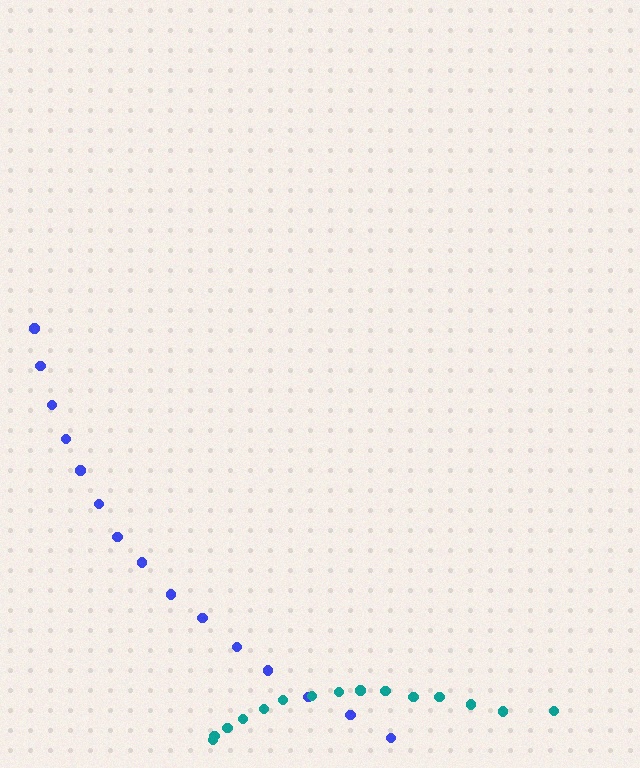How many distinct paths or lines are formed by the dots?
There are 2 distinct paths.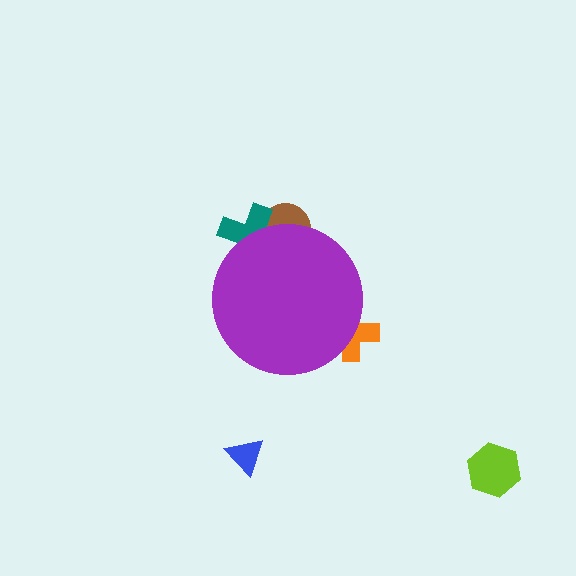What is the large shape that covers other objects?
A purple circle.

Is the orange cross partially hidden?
Yes, the orange cross is partially hidden behind the purple circle.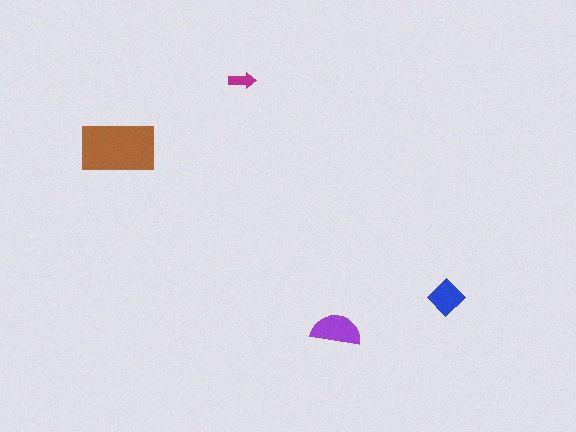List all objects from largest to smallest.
The brown rectangle, the purple semicircle, the blue diamond, the magenta arrow.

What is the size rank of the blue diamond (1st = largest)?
3rd.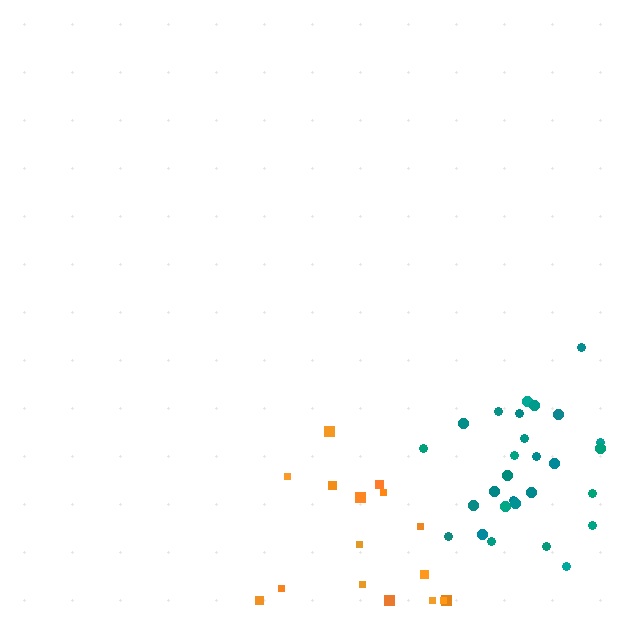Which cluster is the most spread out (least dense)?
Orange.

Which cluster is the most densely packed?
Teal.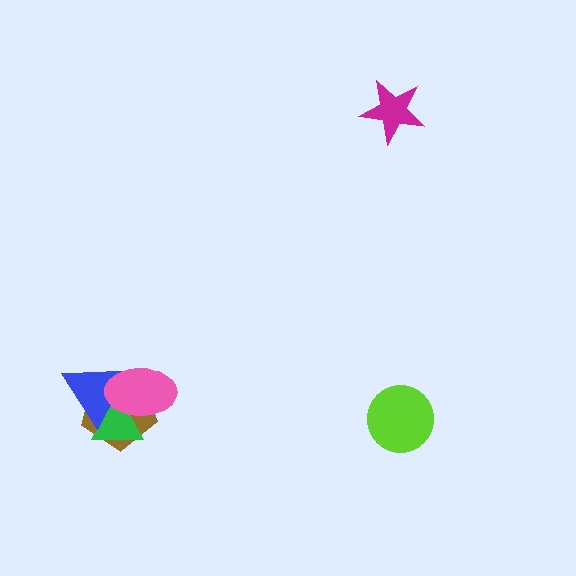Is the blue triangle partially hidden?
Yes, it is partially covered by another shape.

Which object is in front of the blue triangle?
The pink ellipse is in front of the blue triangle.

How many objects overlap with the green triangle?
3 objects overlap with the green triangle.